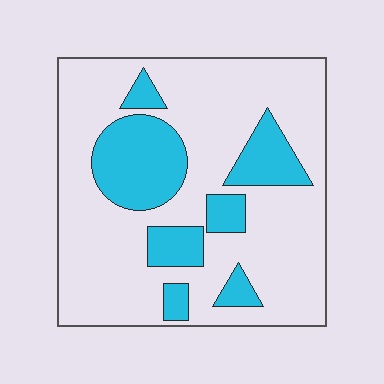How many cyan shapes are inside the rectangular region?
7.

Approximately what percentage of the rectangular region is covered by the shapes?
Approximately 25%.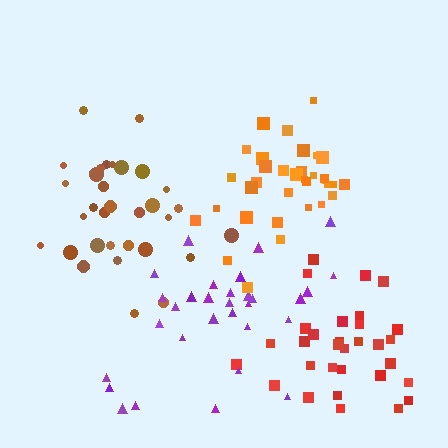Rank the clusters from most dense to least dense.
orange, red, purple, brown.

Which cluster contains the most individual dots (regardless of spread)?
Orange (35).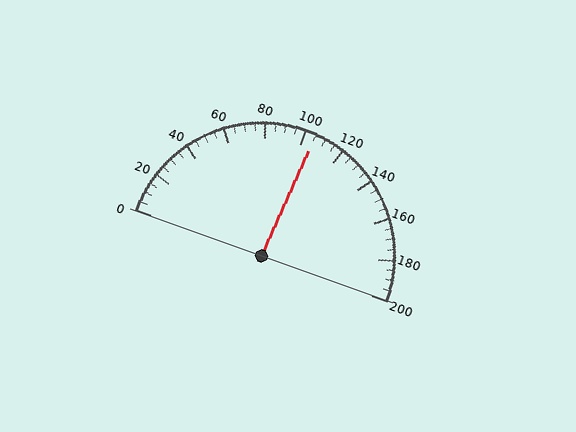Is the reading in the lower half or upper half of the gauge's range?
The reading is in the upper half of the range (0 to 200).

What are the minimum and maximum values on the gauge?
The gauge ranges from 0 to 200.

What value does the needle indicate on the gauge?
The needle indicates approximately 105.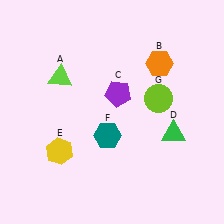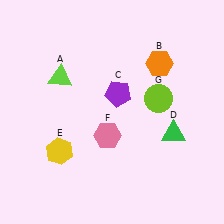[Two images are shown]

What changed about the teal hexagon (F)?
In Image 1, F is teal. In Image 2, it changed to pink.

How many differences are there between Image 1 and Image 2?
There is 1 difference between the two images.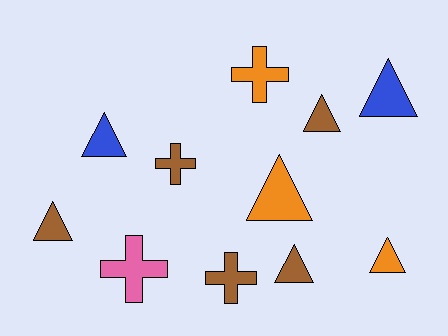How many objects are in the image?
There are 11 objects.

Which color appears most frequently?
Brown, with 5 objects.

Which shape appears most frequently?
Triangle, with 7 objects.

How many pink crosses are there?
There is 1 pink cross.